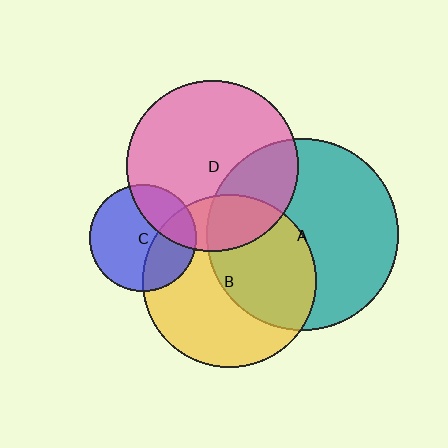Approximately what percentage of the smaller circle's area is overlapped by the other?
Approximately 35%.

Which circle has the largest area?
Circle A (teal).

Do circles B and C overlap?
Yes.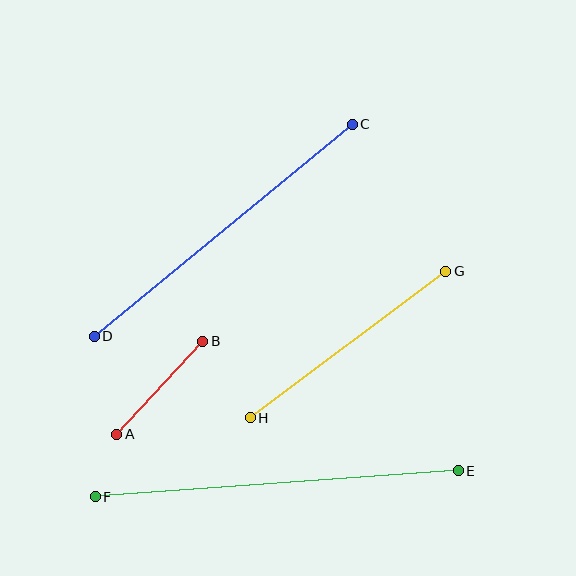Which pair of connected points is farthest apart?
Points E and F are farthest apart.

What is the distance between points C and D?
The distance is approximately 334 pixels.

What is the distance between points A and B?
The distance is approximately 126 pixels.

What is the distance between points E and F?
The distance is approximately 364 pixels.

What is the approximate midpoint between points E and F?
The midpoint is at approximately (277, 484) pixels.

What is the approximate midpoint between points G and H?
The midpoint is at approximately (348, 344) pixels.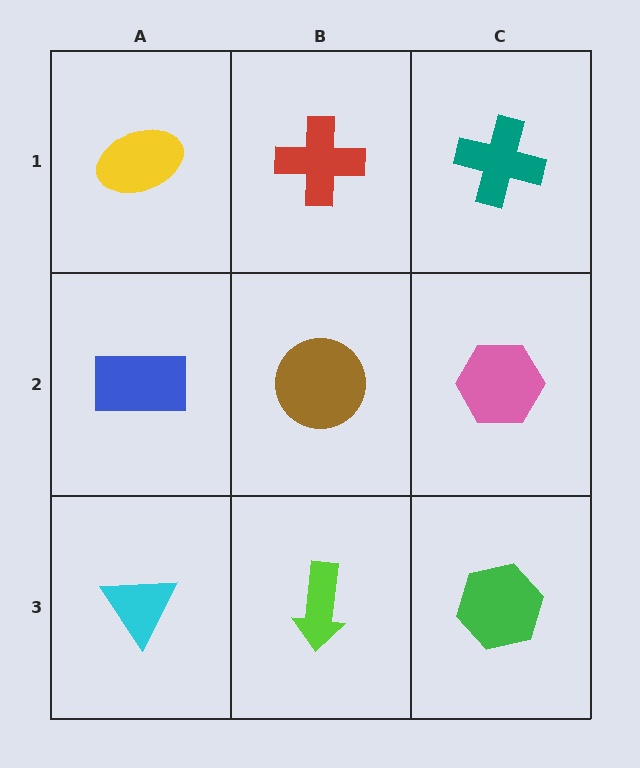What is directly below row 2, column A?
A cyan triangle.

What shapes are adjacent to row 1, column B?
A brown circle (row 2, column B), a yellow ellipse (row 1, column A), a teal cross (row 1, column C).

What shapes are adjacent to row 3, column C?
A pink hexagon (row 2, column C), a lime arrow (row 3, column B).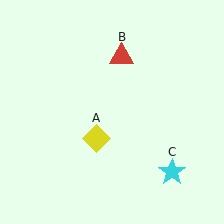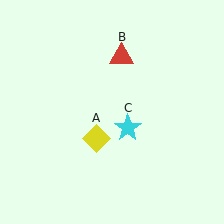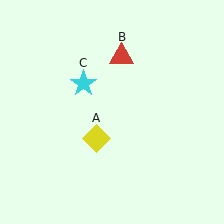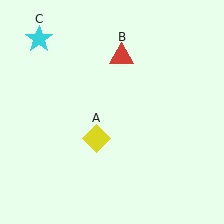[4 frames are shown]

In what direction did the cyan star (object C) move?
The cyan star (object C) moved up and to the left.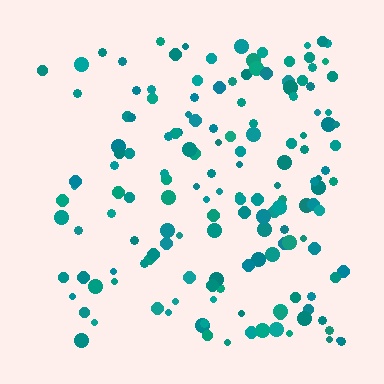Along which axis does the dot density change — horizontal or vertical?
Horizontal.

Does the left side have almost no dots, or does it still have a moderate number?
Still a moderate number, just noticeably fewer than the right.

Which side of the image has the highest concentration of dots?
The right.